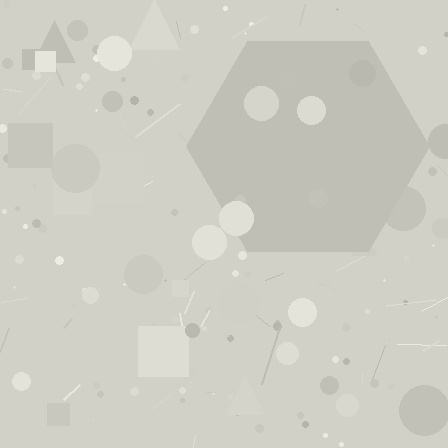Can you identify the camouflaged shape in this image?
The camouflaged shape is a hexagon.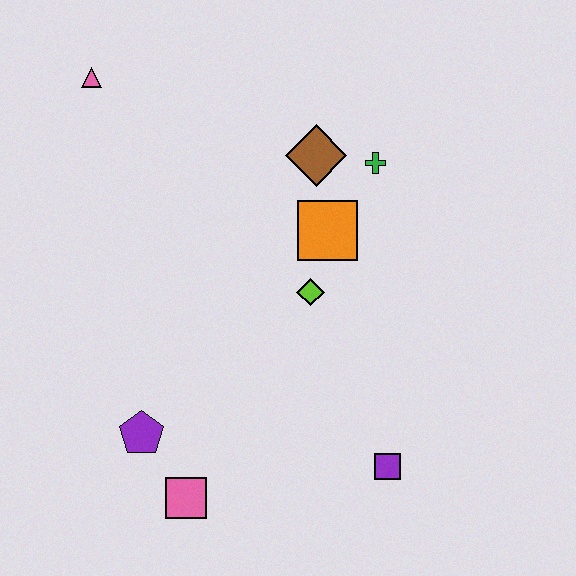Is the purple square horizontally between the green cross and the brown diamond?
No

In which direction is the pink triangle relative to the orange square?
The pink triangle is to the left of the orange square.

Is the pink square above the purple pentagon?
No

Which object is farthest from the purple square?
The pink triangle is farthest from the purple square.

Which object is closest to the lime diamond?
The orange square is closest to the lime diamond.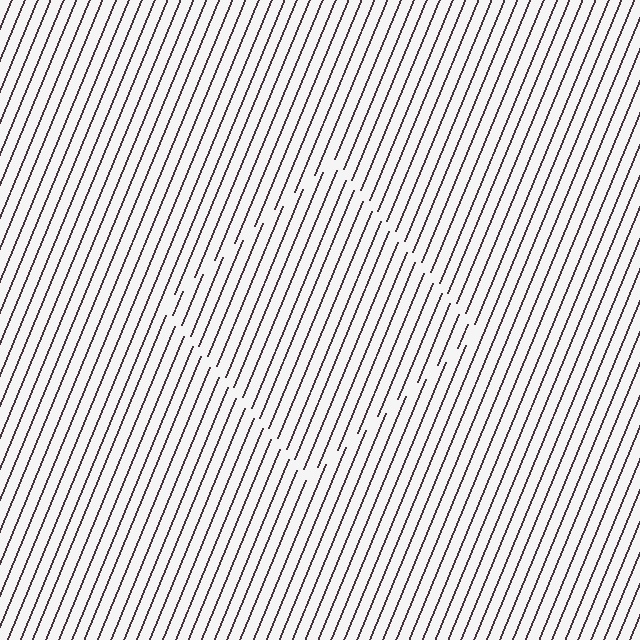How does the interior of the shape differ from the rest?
The interior of the shape contains the same grating, shifted by half a period — the contour is defined by the phase discontinuity where line-ends from the inner and outer gratings abut.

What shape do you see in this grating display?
An illusory square. The interior of the shape contains the same grating, shifted by half a period — the contour is defined by the phase discontinuity where line-ends from the inner and outer gratings abut.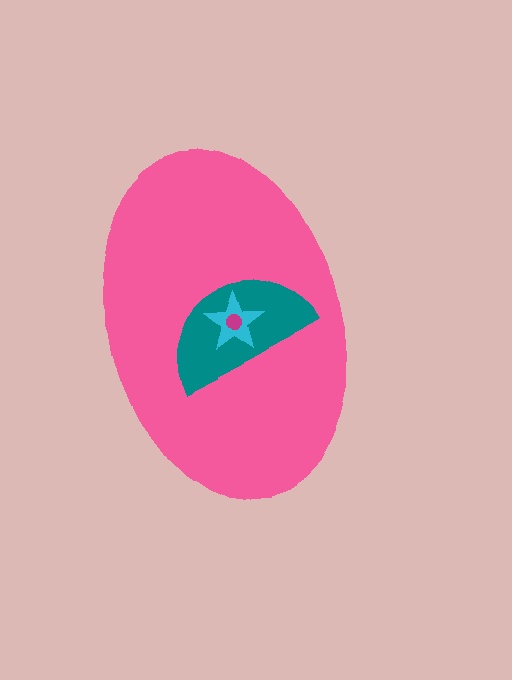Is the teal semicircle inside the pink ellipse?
Yes.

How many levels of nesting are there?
4.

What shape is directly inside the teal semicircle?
The cyan star.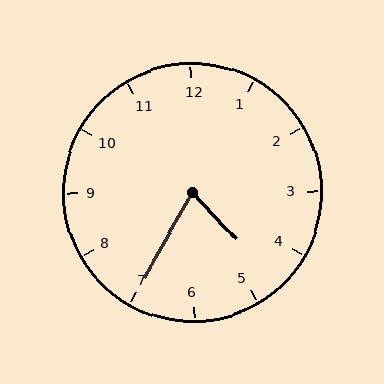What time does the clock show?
4:35.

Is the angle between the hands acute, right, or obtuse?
It is acute.